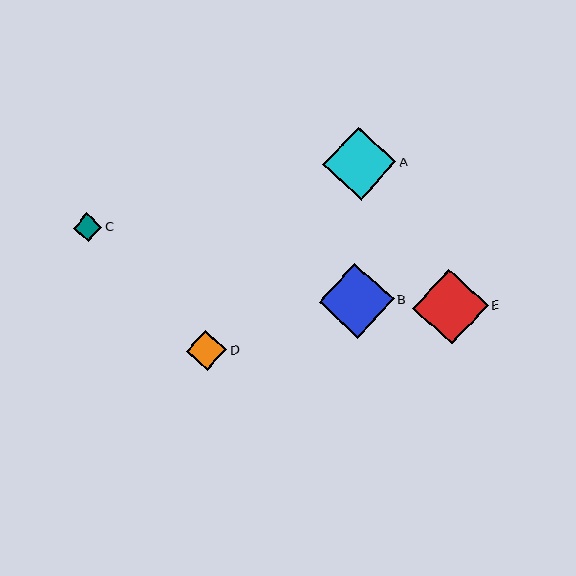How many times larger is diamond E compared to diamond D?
Diamond E is approximately 1.9 times the size of diamond D.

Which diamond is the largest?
Diamond E is the largest with a size of approximately 76 pixels.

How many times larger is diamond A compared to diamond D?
Diamond A is approximately 1.8 times the size of diamond D.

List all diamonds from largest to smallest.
From largest to smallest: E, B, A, D, C.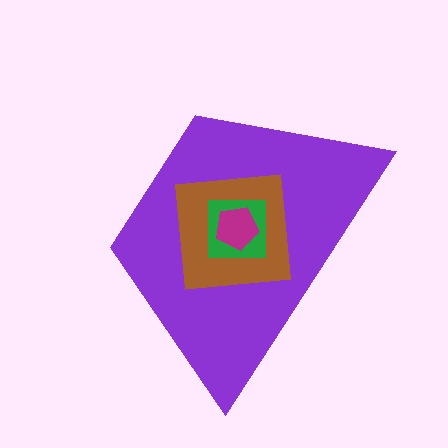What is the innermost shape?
The magenta pentagon.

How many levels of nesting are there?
4.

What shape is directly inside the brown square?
The green square.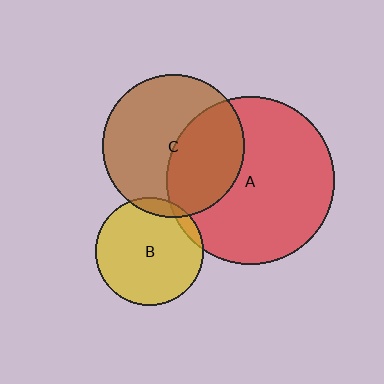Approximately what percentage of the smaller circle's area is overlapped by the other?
Approximately 5%.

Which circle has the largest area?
Circle A (red).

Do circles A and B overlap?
Yes.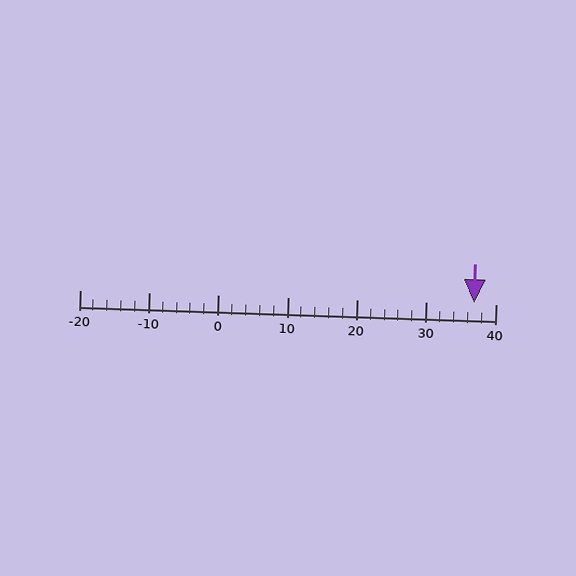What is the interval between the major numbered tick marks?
The major tick marks are spaced 10 units apart.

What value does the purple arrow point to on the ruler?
The purple arrow points to approximately 37.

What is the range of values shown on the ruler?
The ruler shows values from -20 to 40.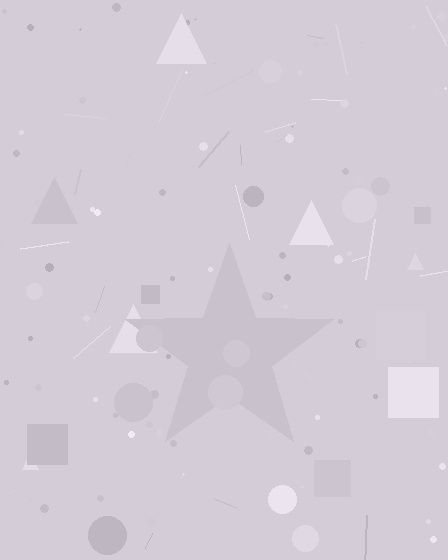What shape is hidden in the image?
A star is hidden in the image.